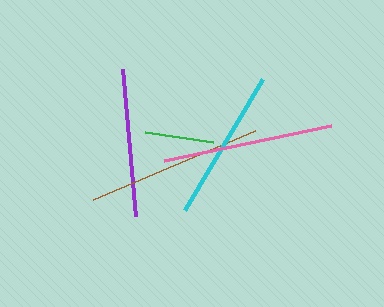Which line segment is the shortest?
The green line is the shortest at approximately 69 pixels.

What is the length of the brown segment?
The brown segment is approximately 176 pixels long.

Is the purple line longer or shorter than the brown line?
The brown line is longer than the purple line.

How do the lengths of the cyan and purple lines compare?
The cyan and purple lines are approximately the same length.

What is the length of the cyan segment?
The cyan segment is approximately 153 pixels long.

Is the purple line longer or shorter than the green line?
The purple line is longer than the green line.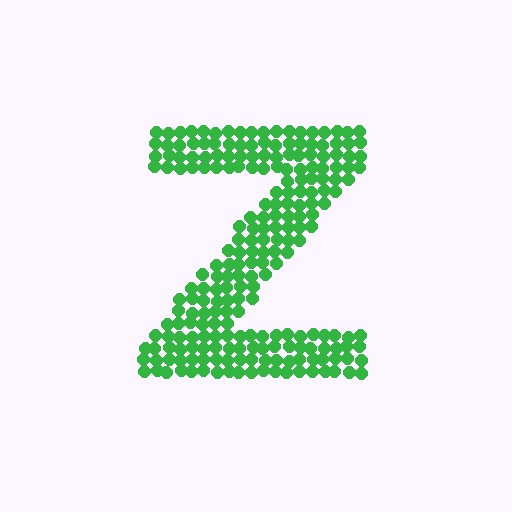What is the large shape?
The large shape is the letter Z.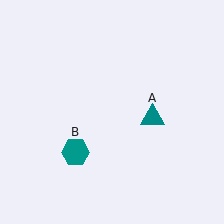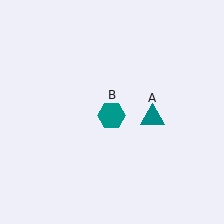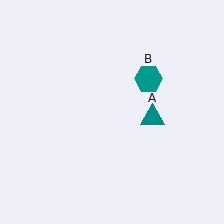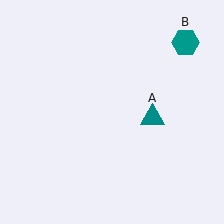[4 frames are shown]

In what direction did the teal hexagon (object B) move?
The teal hexagon (object B) moved up and to the right.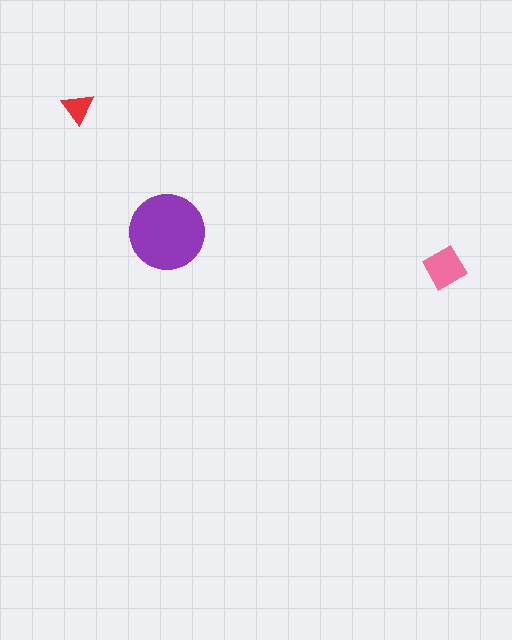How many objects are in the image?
There are 3 objects in the image.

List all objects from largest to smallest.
The purple circle, the pink diamond, the red triangle.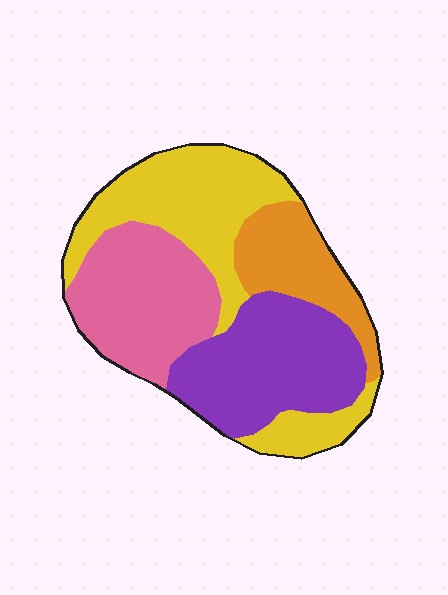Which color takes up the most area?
Yellow, at roughly 30%.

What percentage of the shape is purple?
Purple covers roughly 30% of the shape.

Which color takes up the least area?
Orange, at roughly 15%.